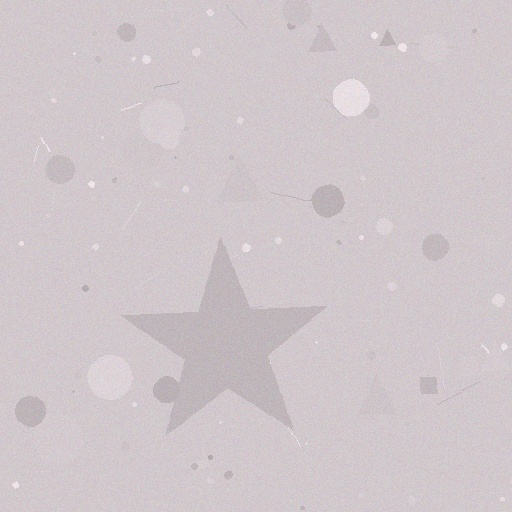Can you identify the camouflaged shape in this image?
The camouflaged shape is a star.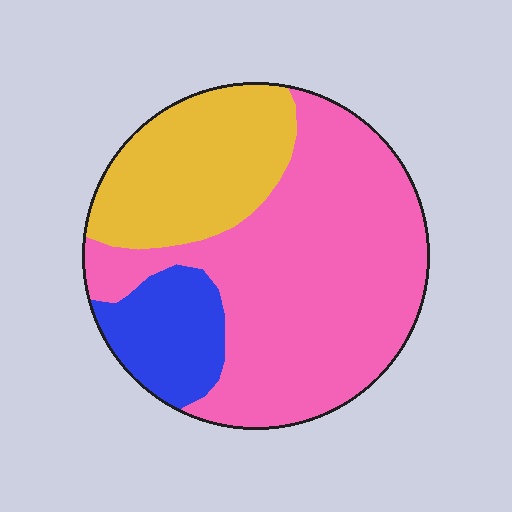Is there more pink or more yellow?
Pink.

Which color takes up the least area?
Blue, at roughly 15%.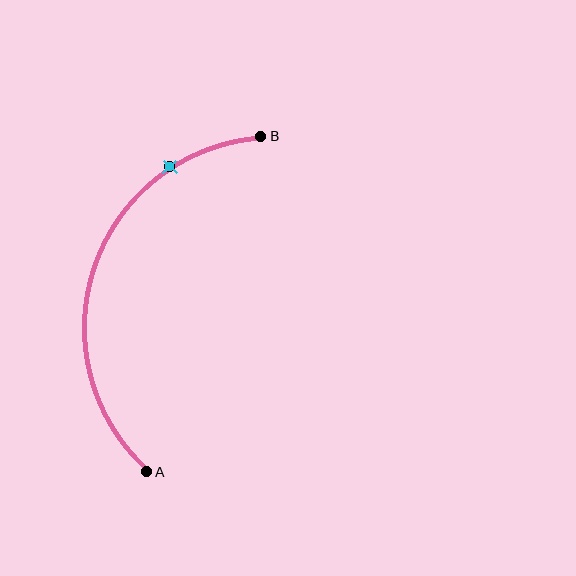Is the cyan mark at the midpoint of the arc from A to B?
No. The cyan mark lies on the arc but is closer to endpoint B. The arc midpoint would be at the point on the curve equidistant along the arc from both A and B.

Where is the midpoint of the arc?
The arc midpoint is the point on the curve farthest from the straight line joining A and B. It sits to the left of that line.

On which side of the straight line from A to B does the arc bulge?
The arc bulges to the left of the straight line connecting A and B.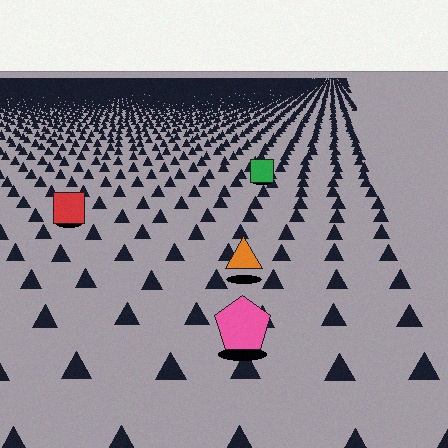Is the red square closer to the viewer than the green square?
Yes. The red square is closer — you can tell from the texture gradient: the ground texture is coarser near it.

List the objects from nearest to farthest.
From nearest to farthest: the pink pentagon, the orange triangle, the red square, the green square.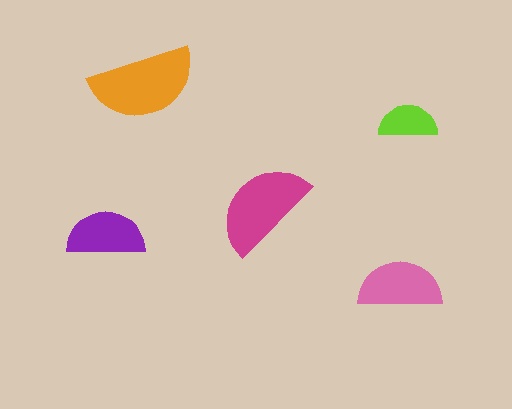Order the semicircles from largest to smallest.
the orange one, the magenta one, the pink one, the purple one, the lime one.